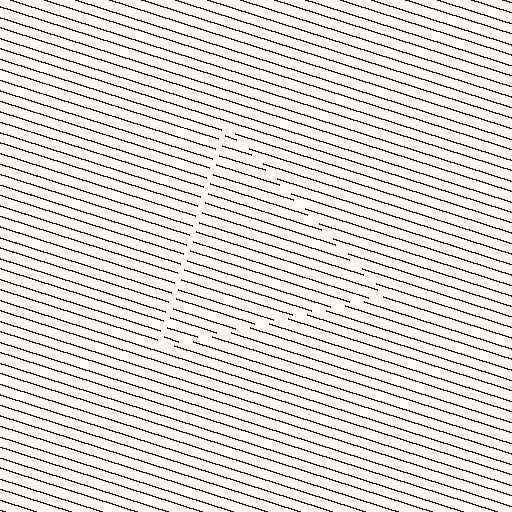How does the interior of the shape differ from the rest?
The interior of the shape contains the same grating, shifted by half a period — the contour is defined by the phase discontinuity where line-ends from the inner and outer gratings abut.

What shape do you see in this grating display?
An illusory triangle. The interior of the shape contains the same grating, shifted by half a period — the contour is defined by the phase discontinuity where line-ends from the inner and outer gratings abut.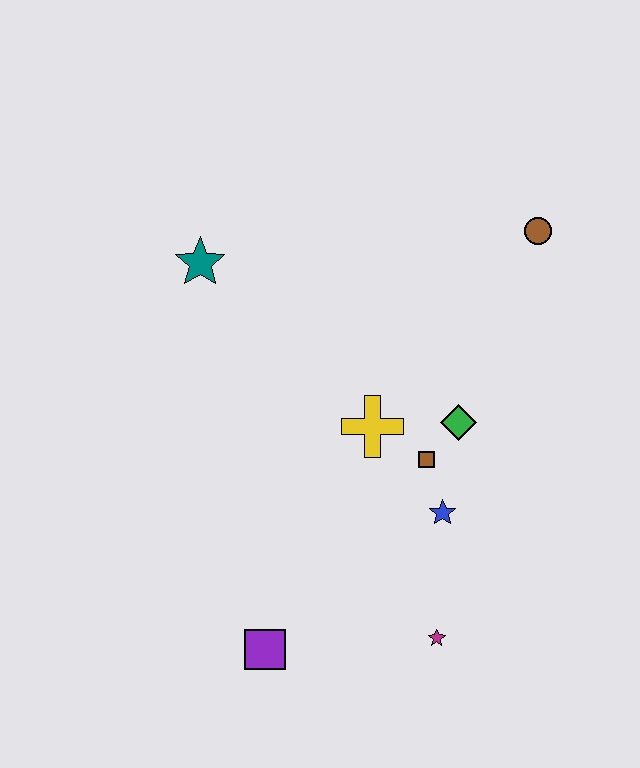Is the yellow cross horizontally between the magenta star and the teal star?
Yes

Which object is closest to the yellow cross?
The brown square is closest to the yellow cross.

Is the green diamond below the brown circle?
Yes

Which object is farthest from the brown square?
The teal star is farthest from the brown square.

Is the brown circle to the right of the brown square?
Yes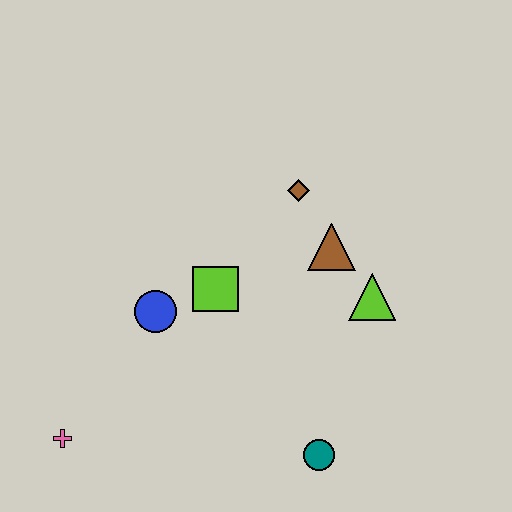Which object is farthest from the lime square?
The pink cross is farthest from the lime square.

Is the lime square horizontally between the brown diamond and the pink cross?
Yes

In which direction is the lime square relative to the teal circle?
The lime square is above the teal circle.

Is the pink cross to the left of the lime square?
Yes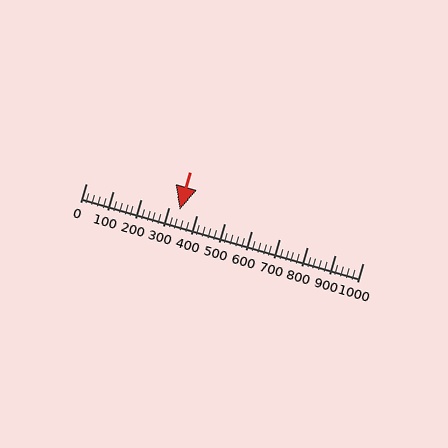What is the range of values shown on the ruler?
The ruler shows values from 0 to 1000.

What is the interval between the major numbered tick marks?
The major tick marks are spaced 100 units apart.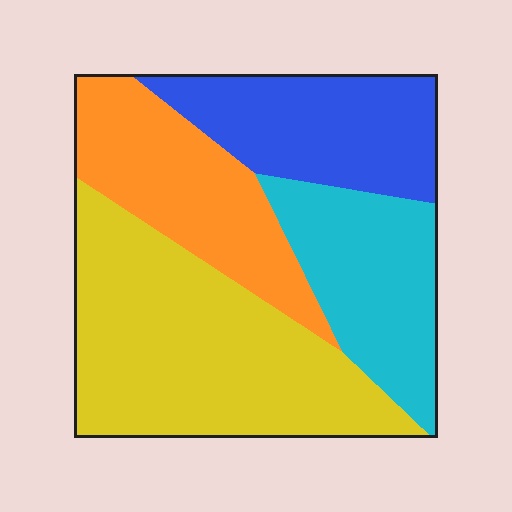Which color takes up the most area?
Yellow, at roughly 40%.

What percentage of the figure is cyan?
Cyan takes up about one fifth (1/5) of the figure.